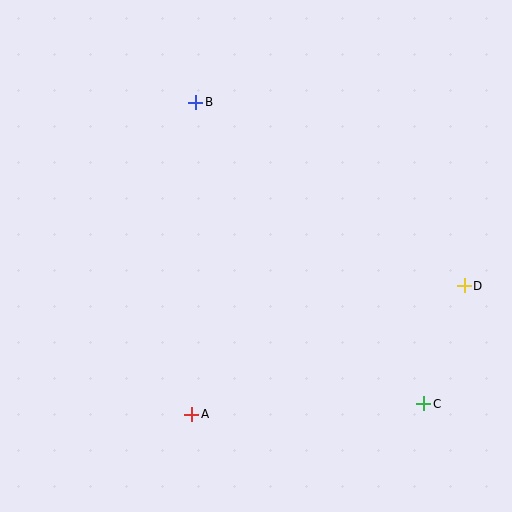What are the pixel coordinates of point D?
Point D is at (464, 286).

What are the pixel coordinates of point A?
Point A is at (192, 414).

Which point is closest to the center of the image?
Point B at (196, 102) is closest to the center.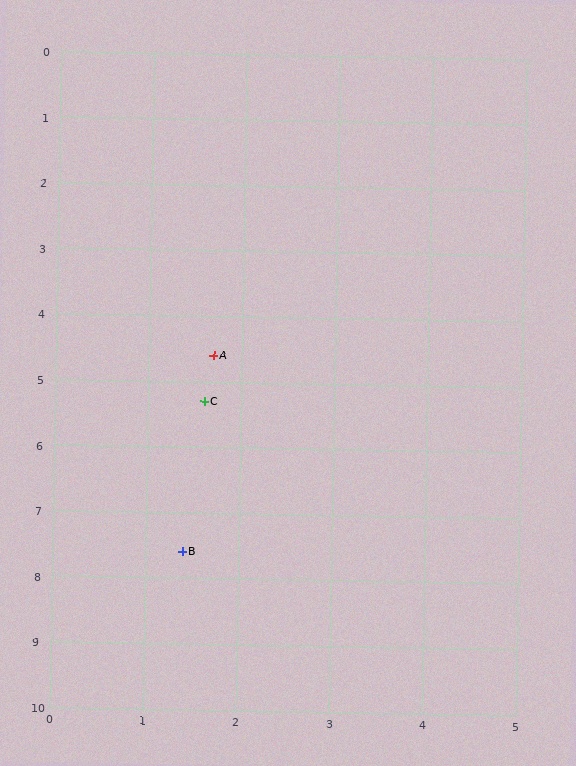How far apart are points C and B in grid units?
Points C and B are about 2.3 grid units apart.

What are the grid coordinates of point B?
Point B is at approximately (1.4, 7.6).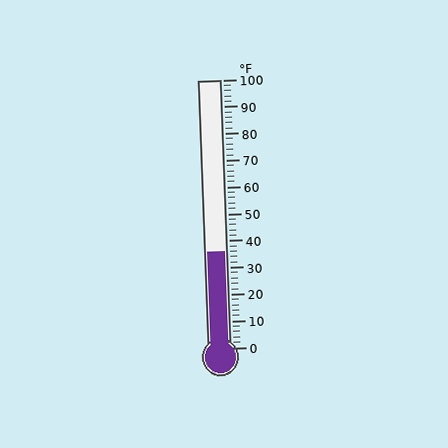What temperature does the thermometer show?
The thermometer shows approximately 36°F.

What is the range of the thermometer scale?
The thermometer scale ranges from 0°F to 100°F.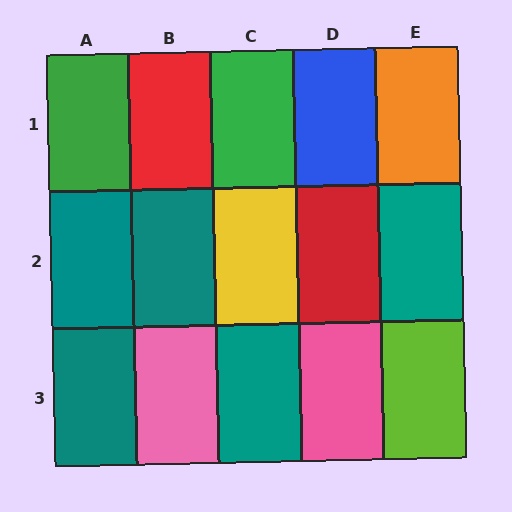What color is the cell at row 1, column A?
Green.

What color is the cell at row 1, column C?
Green.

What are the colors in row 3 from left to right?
Teal, pink, teal, pink, lime.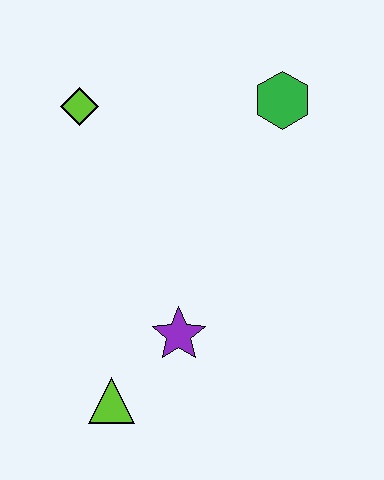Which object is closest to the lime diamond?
The green hexagon is closest to the lime diamond.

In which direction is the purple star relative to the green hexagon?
The purple star is below the green hexagon.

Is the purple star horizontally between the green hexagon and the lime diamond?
Yes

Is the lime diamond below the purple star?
No